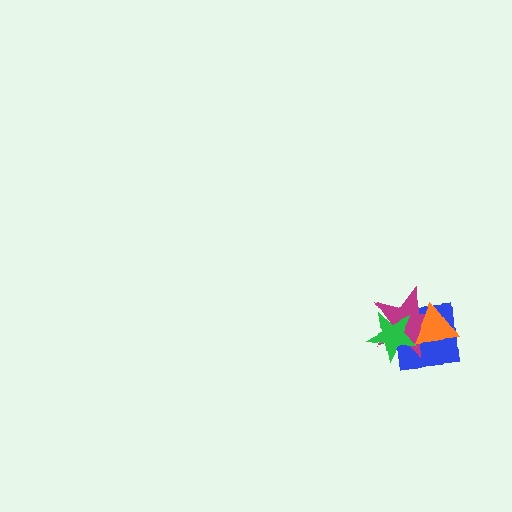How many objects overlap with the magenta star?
3 objects overlap with the magenta star.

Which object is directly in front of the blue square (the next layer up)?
The magenta star is directly in front of the blue square.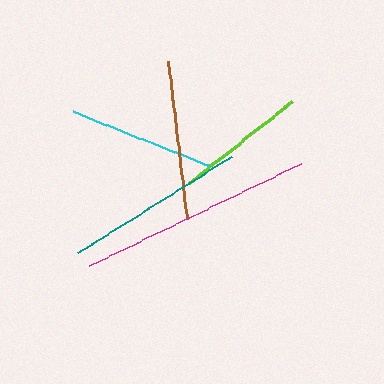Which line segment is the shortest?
The lime line is the shortest at approximately 133 pixels.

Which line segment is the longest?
The magenta line is the longest at approximately 236 pixels.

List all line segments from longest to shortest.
From longest to shortest: magenta, teal, brown, cyan, lime.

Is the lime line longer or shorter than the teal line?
The teal line is longer than the lime line.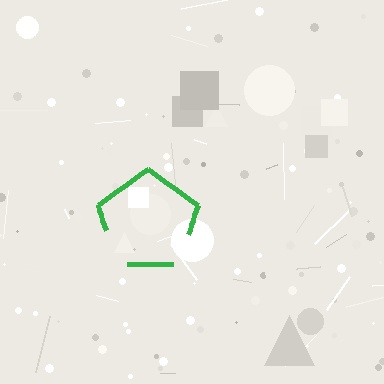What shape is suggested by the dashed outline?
The dashed outline suggests a pentagon.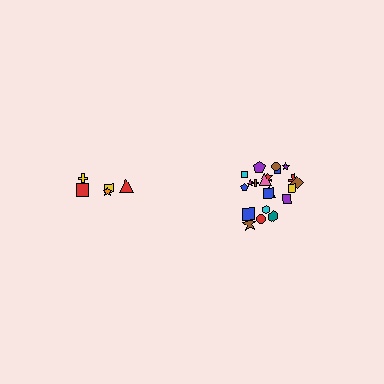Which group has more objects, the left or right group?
The right group.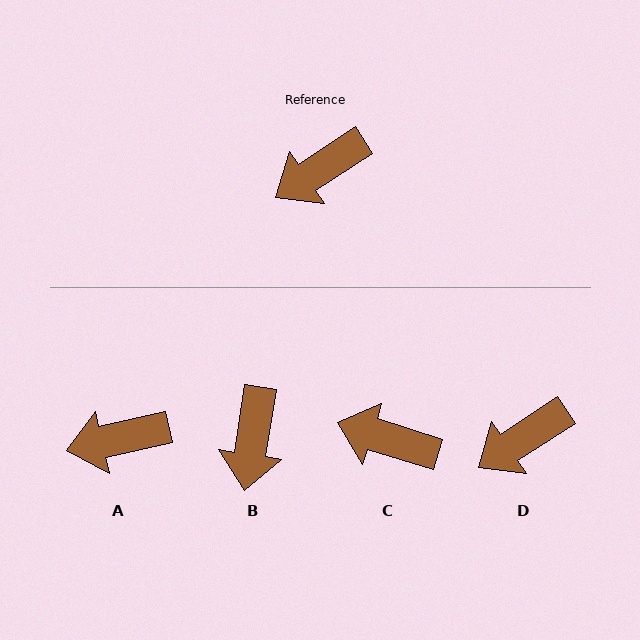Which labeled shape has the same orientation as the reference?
D.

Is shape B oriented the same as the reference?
No, it is off by about 48 degrees.